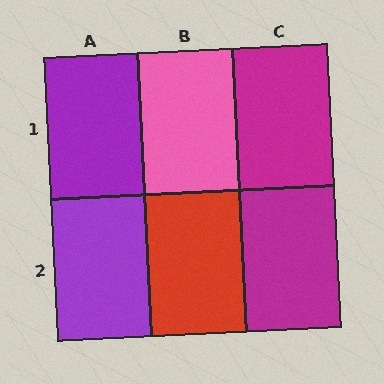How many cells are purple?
2 cells are purple.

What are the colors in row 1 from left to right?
Purple, pink, magenta.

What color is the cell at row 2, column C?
Magenta.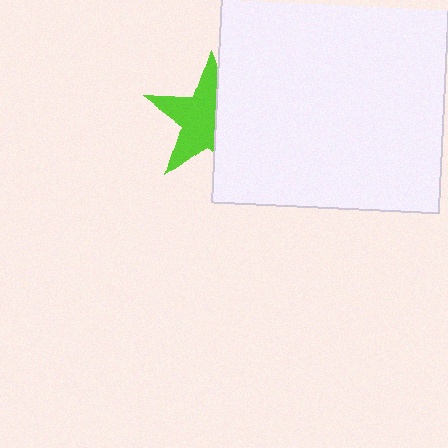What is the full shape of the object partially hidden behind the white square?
The partially hidden object is a lime star.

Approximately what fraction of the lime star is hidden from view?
Roughly 41% of the lime star is hidden behind the white square.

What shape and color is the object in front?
The object in front is a white square.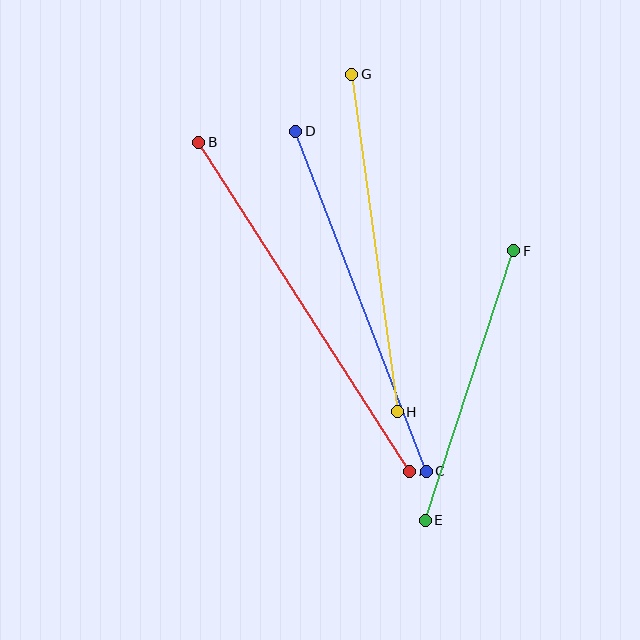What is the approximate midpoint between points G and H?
The midpoint is at approximately (374, 243) pixels.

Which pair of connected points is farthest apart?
Points A and B are farthest apart.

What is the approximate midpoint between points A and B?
The midpoint is at approximately (304, 307) pixels.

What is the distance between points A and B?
The distance is approximately 391 pixels.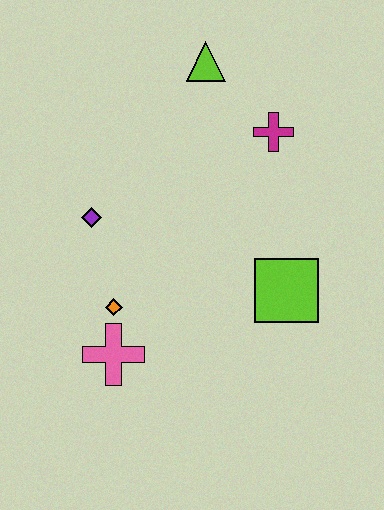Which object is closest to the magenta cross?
The lime triangle is closest to the magenta cross.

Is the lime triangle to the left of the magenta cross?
Yes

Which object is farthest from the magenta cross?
The pink cross is farthest from the magenta cross.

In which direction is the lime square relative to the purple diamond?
The lime square is to the right of the purple diamond.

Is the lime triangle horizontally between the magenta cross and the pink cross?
Yes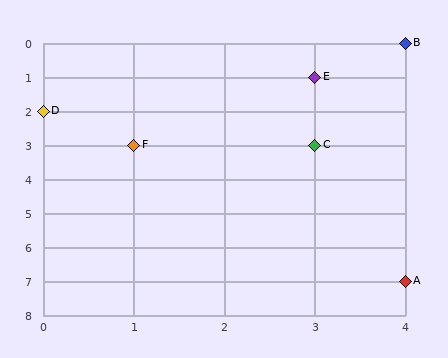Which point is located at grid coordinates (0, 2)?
Point D is at (0, 2).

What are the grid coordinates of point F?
Point F is at grid coordinates (1, 3).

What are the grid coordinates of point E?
Point E is at grid coordinates (3, 1).